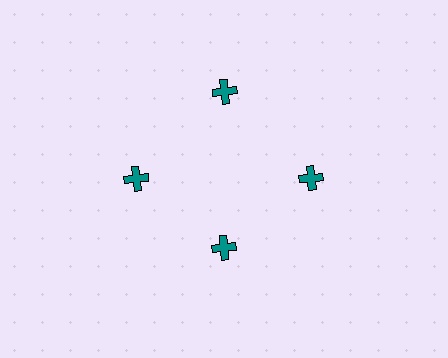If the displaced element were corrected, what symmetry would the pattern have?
It would have 4-fold rotational symmetry — the pattern would map onto itself every 90 degrees.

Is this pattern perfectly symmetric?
No. The 4 teal crosses are arranged in a ring, but one element near the 6 o'clock position is pulled inward toward the center, breaking the 4-fold rotational symmetry.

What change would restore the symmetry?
The symmetry would be restored by moving it outward, back onto the ring so that all 4 crosses sit at equal angles and equal distance from the center.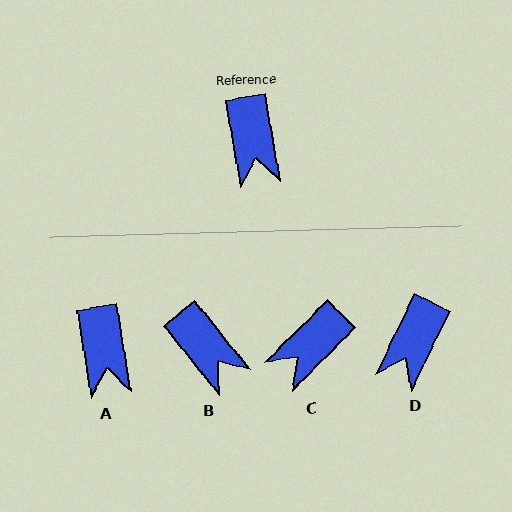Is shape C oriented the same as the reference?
No, it is off by about 55 degrees.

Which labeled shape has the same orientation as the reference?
A.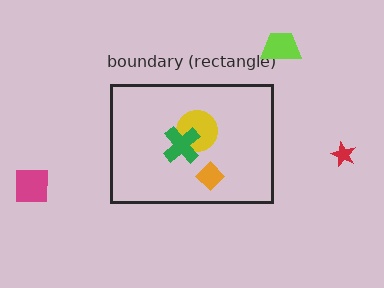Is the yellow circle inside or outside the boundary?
Inside.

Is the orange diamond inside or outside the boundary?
Inside.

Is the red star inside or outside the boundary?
Outside.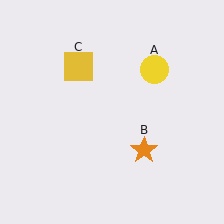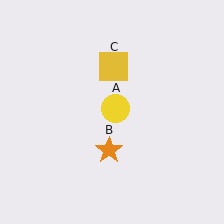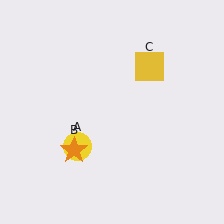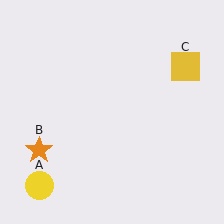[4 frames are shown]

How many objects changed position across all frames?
3 objects changed position: yellow circle (object A), orange star (object B), yellow square (object C).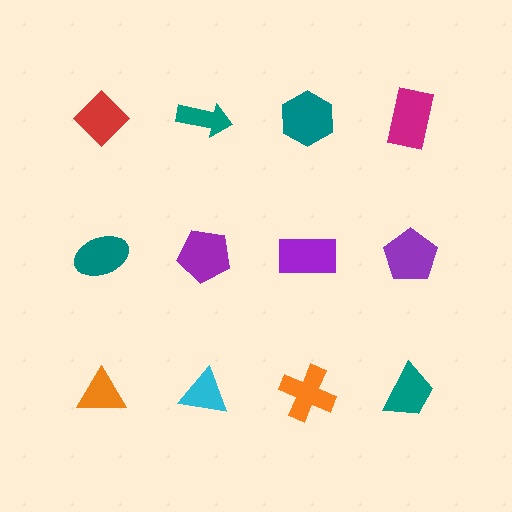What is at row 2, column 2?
A purple pentagon.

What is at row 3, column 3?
An orange cross.